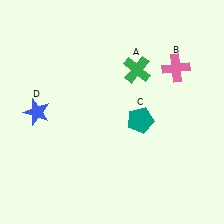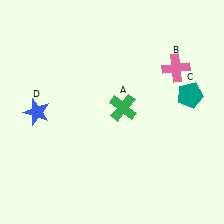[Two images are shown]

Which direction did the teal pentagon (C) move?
The teal pentagon (C) moved right.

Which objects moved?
The objects that moved are: the green cross (A), the teal pentagon (C).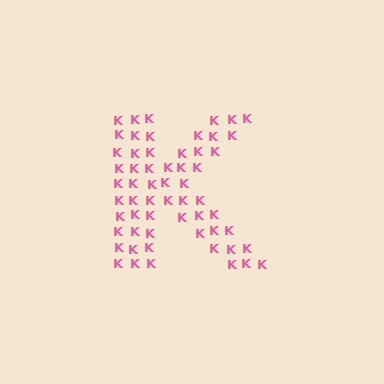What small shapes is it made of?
It is made of small letter K's.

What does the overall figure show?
The overall figure shows the letter K.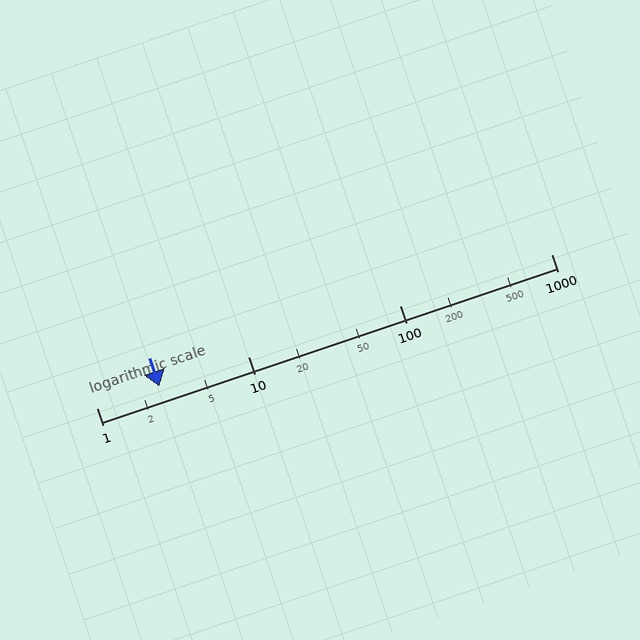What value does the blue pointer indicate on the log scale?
The pointer indicates approximately 2.6.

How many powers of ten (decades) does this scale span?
The scale spans 3 decades, from 1 to 1000.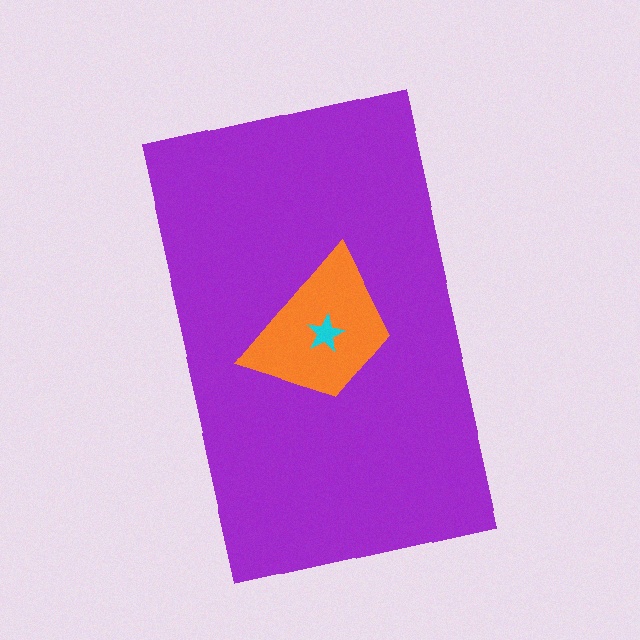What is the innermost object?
The cyan star.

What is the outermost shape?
The purple rectangle.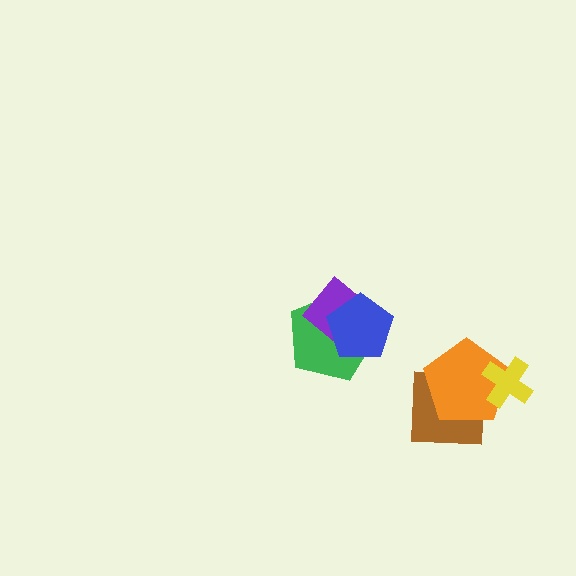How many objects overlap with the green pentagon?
2 objects overlap with the green pentagon.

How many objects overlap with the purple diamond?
2 objects overlap with the purple diamond.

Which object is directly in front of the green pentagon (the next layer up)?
The purple diamond is directly in front of the green pentagon.